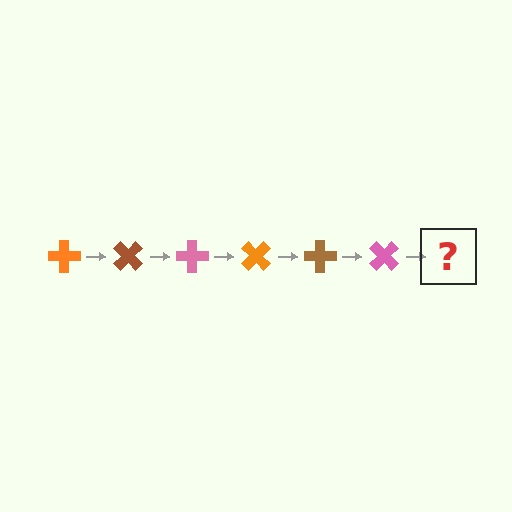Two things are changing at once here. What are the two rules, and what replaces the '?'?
The two rules are that it rotates 45 degrees each step and the color cycles through orange, brown, and pink. The '?' should be an orange cross, rotated 270 degrees from the start.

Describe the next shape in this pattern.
It should be an orange cross, rotated 270 degrees from the start.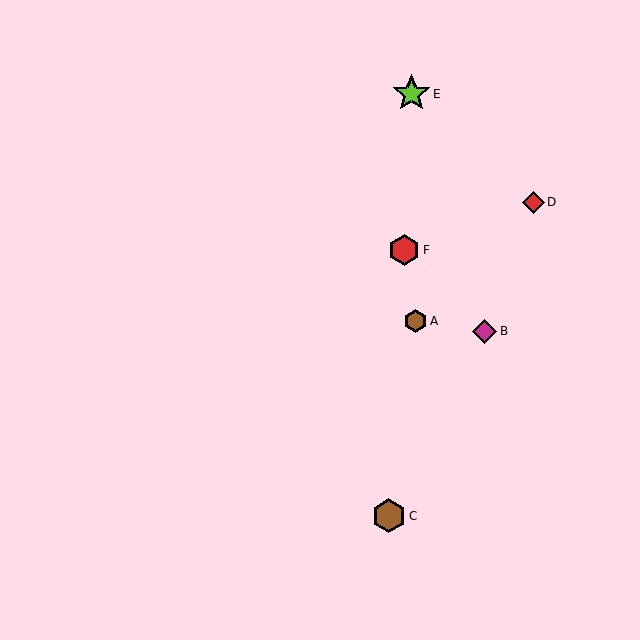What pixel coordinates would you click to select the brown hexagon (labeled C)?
Click at (389, 516) to select the brown hexagon C.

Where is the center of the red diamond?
The center of the red diamond is at (533, 202).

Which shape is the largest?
The lime star (labeled E) is the largest.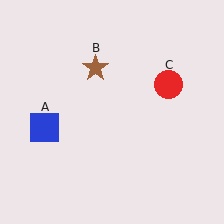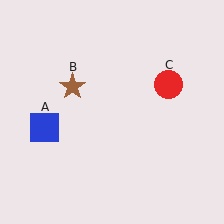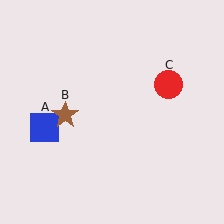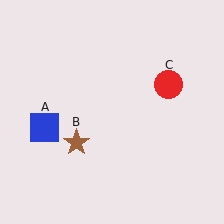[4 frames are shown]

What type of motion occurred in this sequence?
The brown star (object B) rotated counterclockwise around the center of the scene.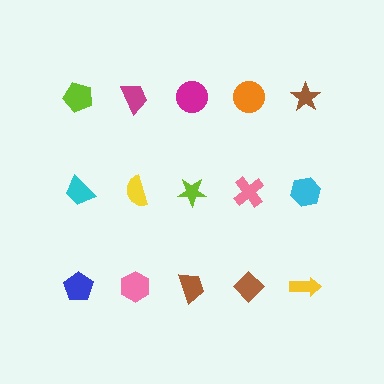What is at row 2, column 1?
A cyan trapezoid.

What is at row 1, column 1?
A lime pentagon.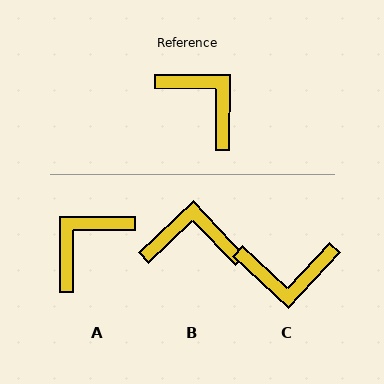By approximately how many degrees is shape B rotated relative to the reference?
Approximately 44 degrees counter-clockwise.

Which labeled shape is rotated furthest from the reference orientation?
C, about 133 degrees away.